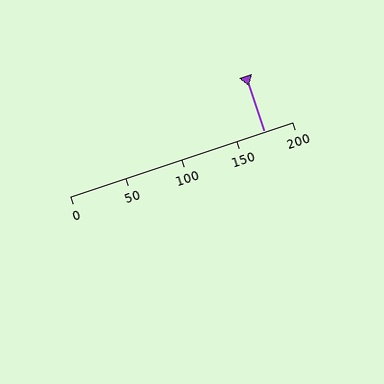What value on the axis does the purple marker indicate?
The marker indicates approximately 175.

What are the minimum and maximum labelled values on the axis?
The axis runs from 0 to 200.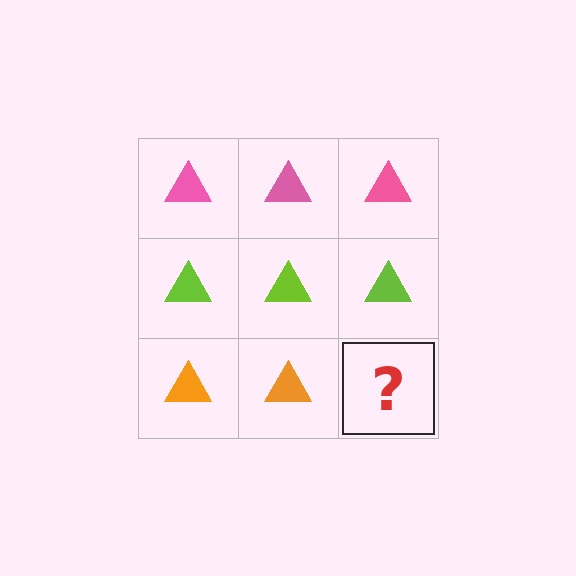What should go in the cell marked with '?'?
The missing cell should contain an orange triangle.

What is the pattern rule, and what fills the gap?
The rule is that each row has a consistent color. The gap should be filled with an orange triangle.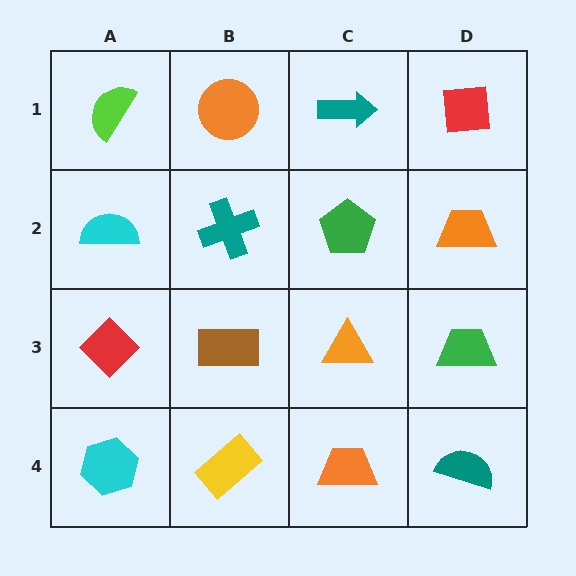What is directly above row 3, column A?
A cyan semicircle.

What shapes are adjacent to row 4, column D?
A green trapezoid (row 3, column D), an orange trapezoid (row 4, column C).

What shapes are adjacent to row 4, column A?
A red diamond (row 3, column A), a yellow rectangle (row 4, column B).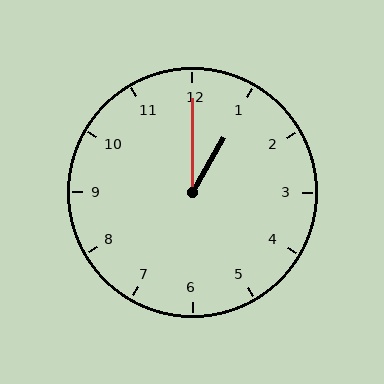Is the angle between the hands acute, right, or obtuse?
It is acute.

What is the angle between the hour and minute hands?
Approximately 30 degrees.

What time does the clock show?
1:00.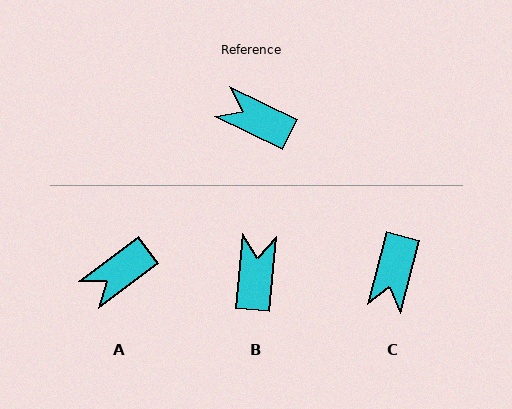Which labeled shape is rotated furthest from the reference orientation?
C, about 102 degrees away.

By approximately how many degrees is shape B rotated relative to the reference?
Approximately 69 degrees clockwise.